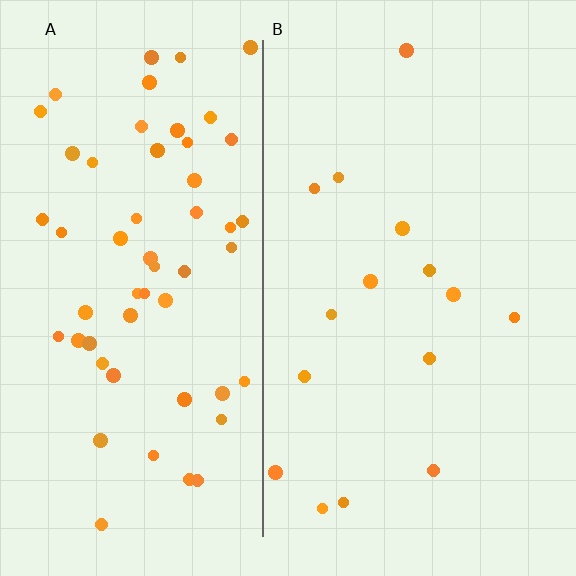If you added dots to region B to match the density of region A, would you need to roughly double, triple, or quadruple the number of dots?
Approximately quadruple.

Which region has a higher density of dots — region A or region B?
A (the left).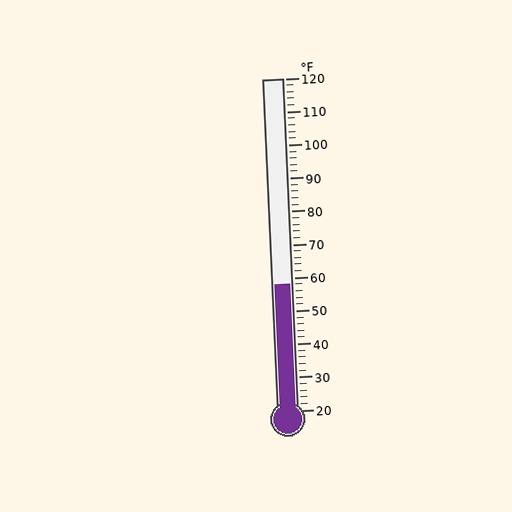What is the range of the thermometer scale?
The thermometer scale ranges from 20°F to 120°F.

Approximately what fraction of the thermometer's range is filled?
The thermometer is filled to approximately 40% of its range.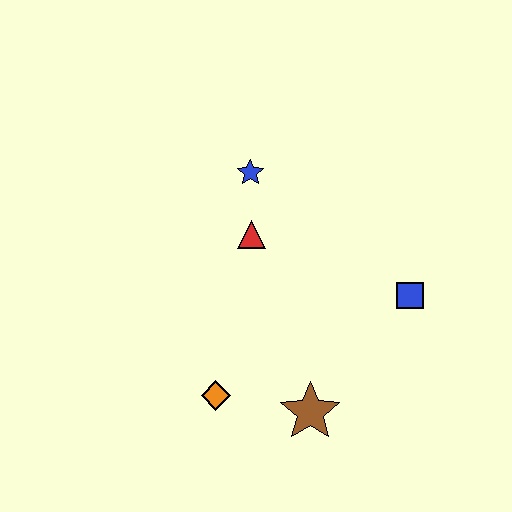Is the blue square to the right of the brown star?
Yes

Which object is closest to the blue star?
The red triangle is closest to the blue star.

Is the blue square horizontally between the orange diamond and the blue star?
No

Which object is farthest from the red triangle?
The brown star is farthest from the red triangle.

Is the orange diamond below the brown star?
No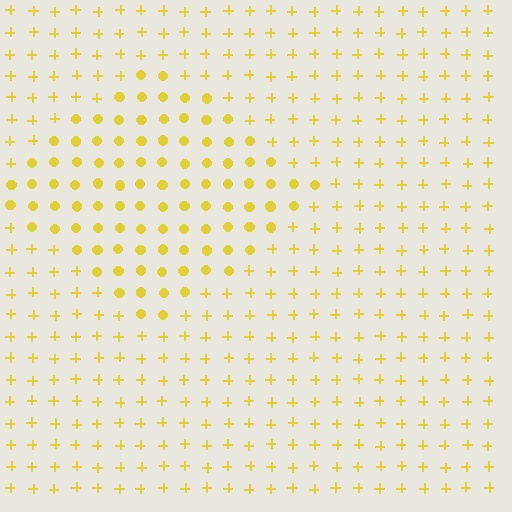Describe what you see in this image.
The image is filled with small yellow elements arranged in a uniform grid. A diamond-shaped region contains circles, while the surrounding area contains plus signs. The boundary is defined purely by the change in element shape.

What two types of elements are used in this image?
The image uses circles inside the diamond region and plus signs outside it.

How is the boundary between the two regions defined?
The boundary is defined by a change in element shape: circles inside vs. plus signs outside. All elements share the same color and spacing.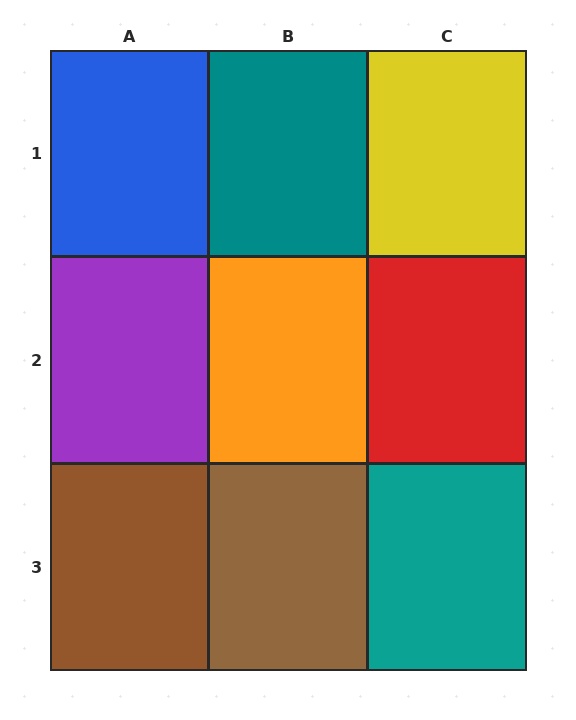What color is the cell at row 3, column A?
Brown.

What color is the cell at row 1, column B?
Teal.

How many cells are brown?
2 cells are brown.